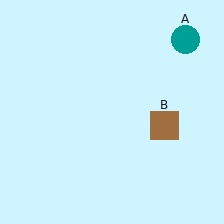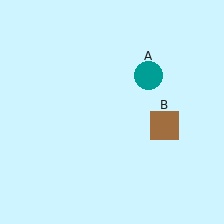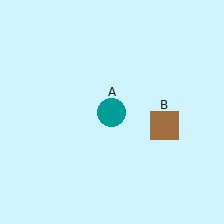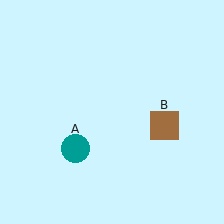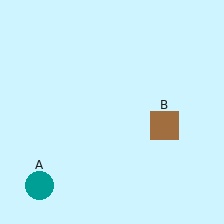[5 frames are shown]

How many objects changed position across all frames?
1 object changed position: teal circle (object A).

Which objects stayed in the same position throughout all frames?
Brown square (object B) remained stationary.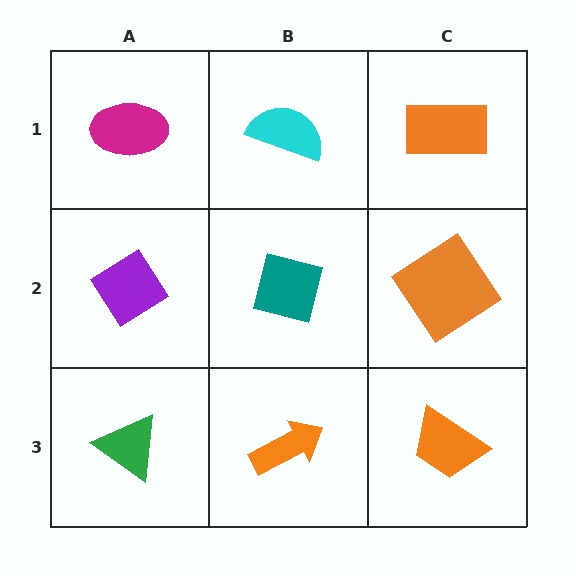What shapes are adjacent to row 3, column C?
An orange diamond (row 2, column C), an orange arrow (row 3, column B).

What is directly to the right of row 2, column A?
A teal square.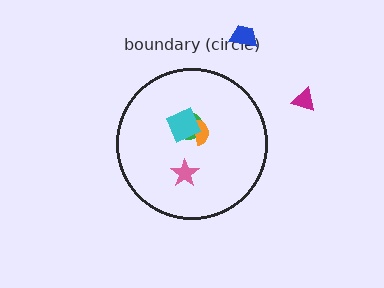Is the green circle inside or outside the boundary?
Inside.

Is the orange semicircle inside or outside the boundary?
Inside.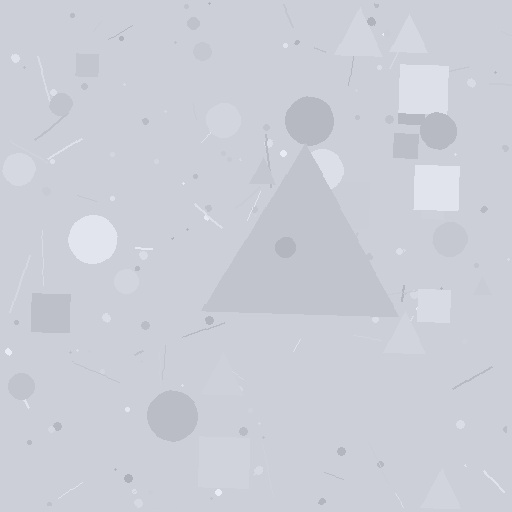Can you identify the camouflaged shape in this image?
The camouflaged shape is a triangle.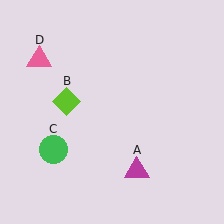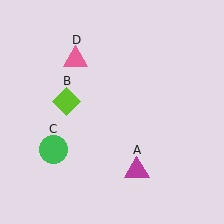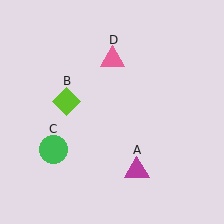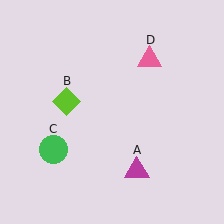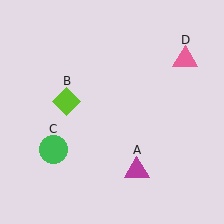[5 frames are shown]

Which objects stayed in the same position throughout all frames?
Magenta triangle (object A) and lime diamond (object B) and green circle (object C) remained stationary.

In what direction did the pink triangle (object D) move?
The pink triangle (object D) moved right.